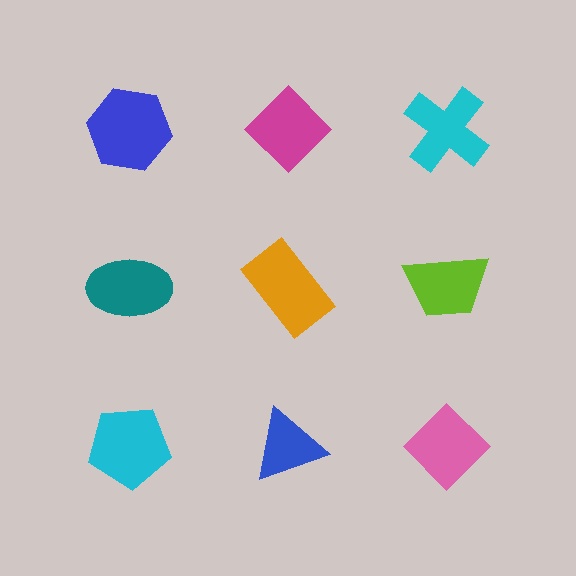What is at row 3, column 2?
A blue triangle.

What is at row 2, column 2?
An orange rectangle.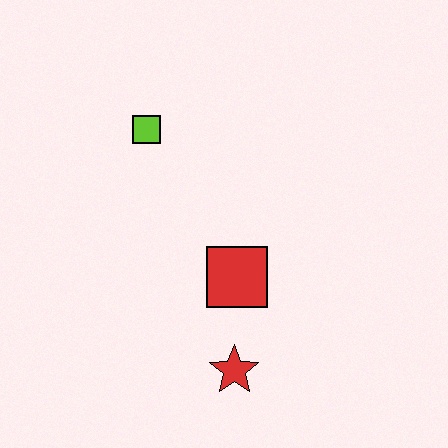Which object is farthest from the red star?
The lime square is farthest from the red star.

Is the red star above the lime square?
No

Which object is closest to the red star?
The red square is closest to the red star.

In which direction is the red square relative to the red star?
The red square is above the red star.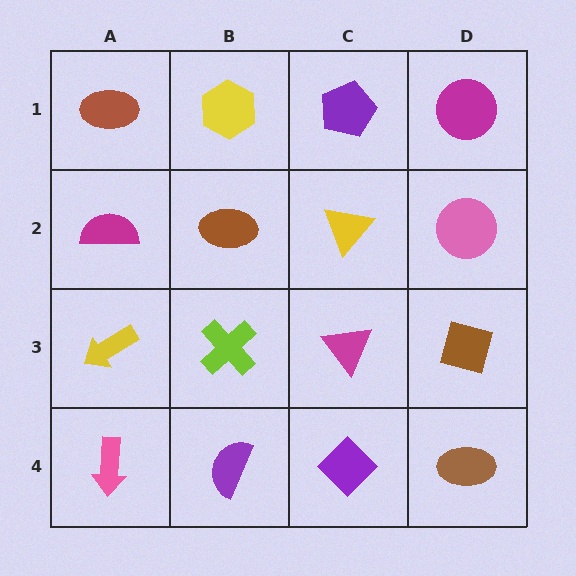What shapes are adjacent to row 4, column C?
A magenta triangle (row 3, column C), a purple semicircle (row 4, column B), a brown ellipse (row 4, column D).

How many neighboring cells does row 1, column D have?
2.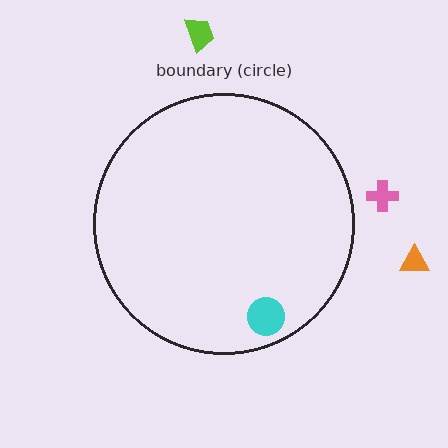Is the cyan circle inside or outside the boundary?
Inside.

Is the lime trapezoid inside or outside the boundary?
Outside.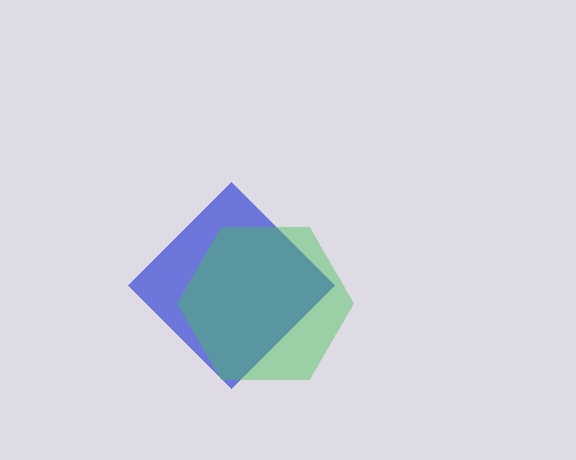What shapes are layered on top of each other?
The layered shapes are: a blue diamond, a green hexagon.